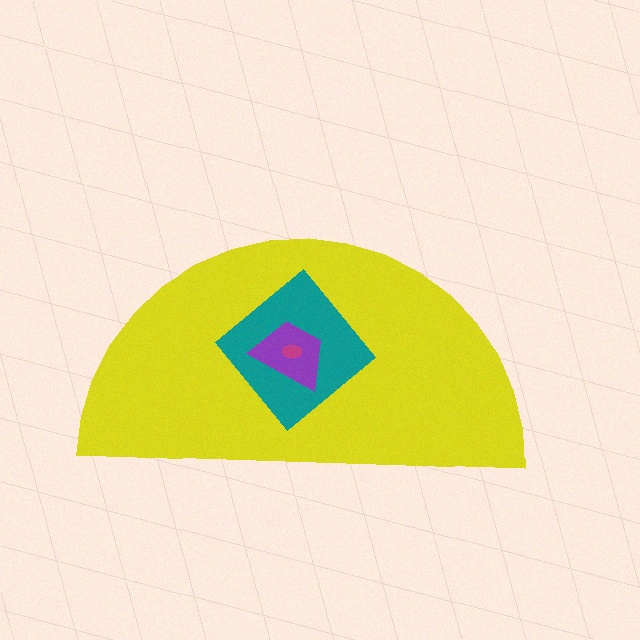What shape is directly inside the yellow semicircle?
The teal diamond.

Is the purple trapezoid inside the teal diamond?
Yes.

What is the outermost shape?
The yellow semicircle.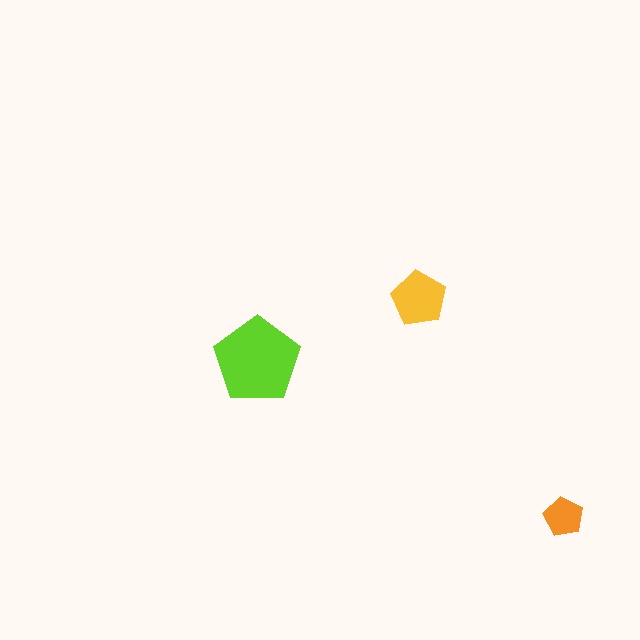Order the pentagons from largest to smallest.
the lime one, the yellow one, the orange one.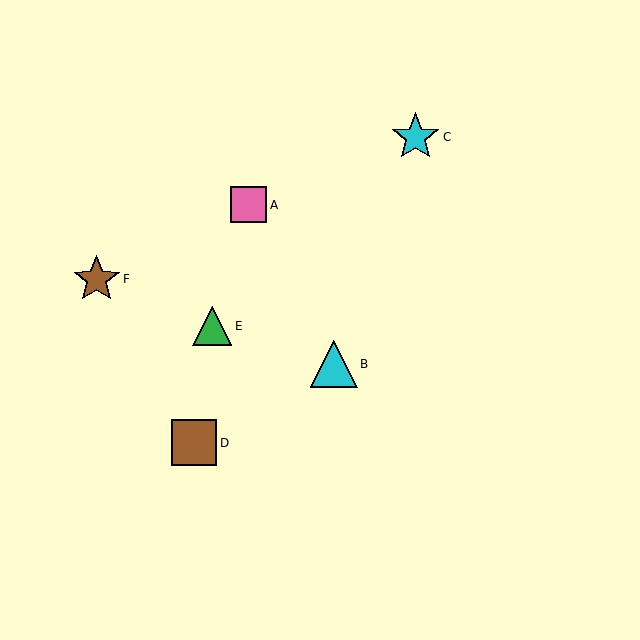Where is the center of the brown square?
The center of the brown square is at (194, 443).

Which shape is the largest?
The cyan star (labeled C) is the largest.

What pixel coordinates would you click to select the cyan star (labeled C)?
Click at (416, 137) to select the cyan star C.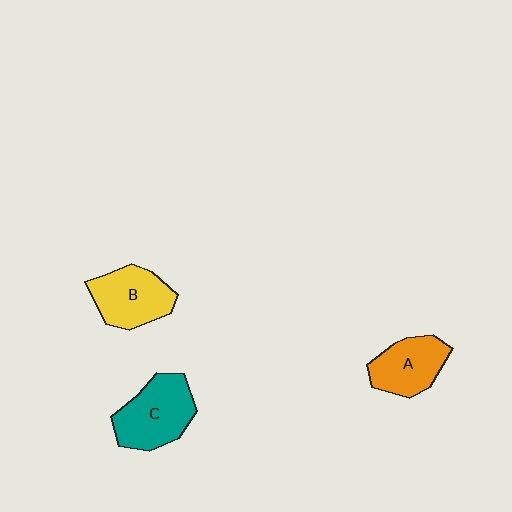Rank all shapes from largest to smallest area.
From largest to smallest: C (teal), B (yellow), A (orange).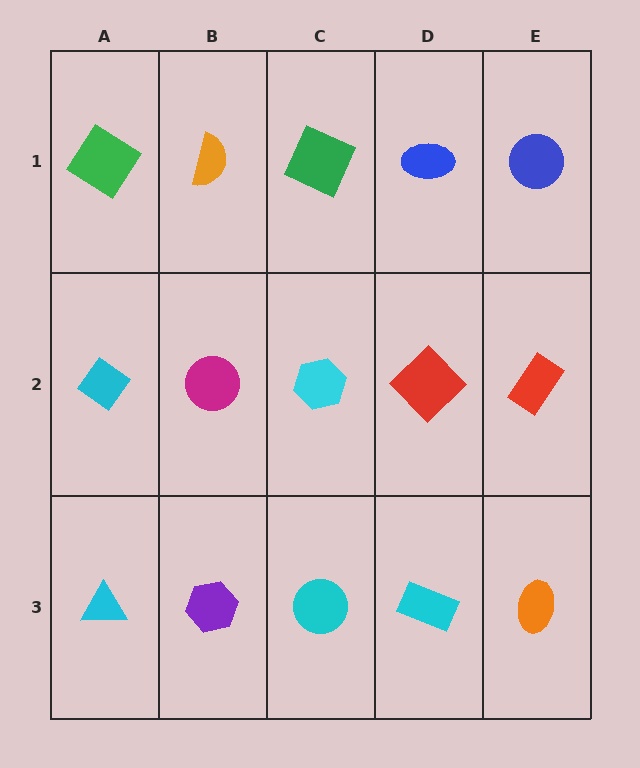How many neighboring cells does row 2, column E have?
3.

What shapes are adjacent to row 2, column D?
A blue ellipse (row 1, column D), a cyan rectangle (row 3, column D), a cyan hexagon (row 2, column C), a red rectangle (row 2, column E).